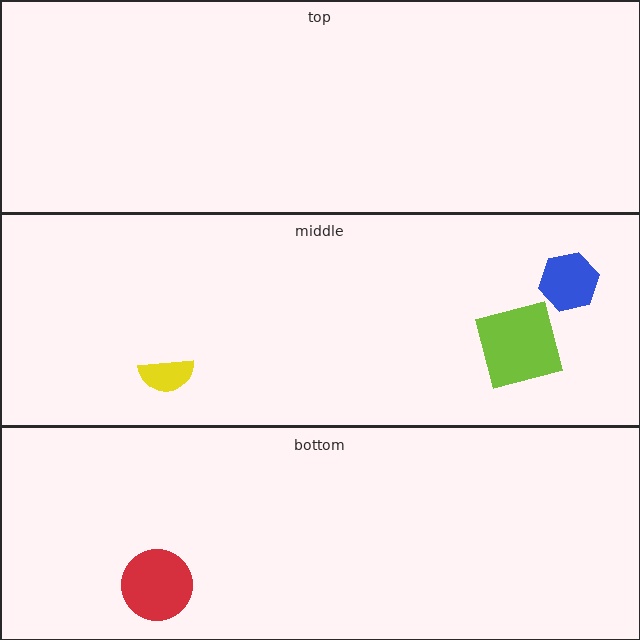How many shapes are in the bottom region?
1.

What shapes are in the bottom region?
The red circle.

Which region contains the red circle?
The bottom region.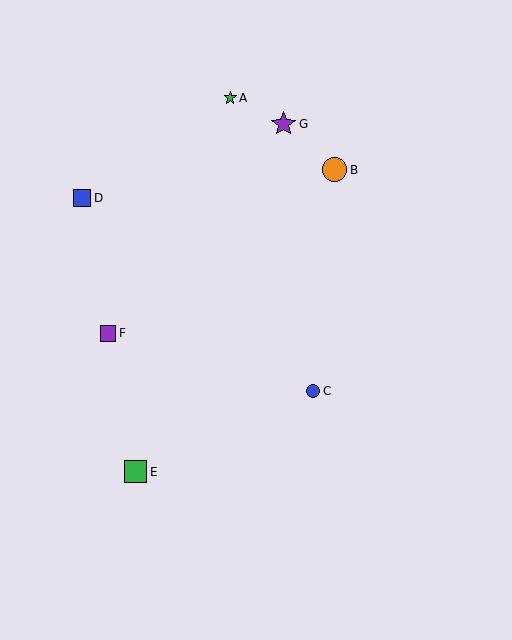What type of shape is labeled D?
Shape D is a blue square.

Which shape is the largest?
The purple star (labeled G) is the largest.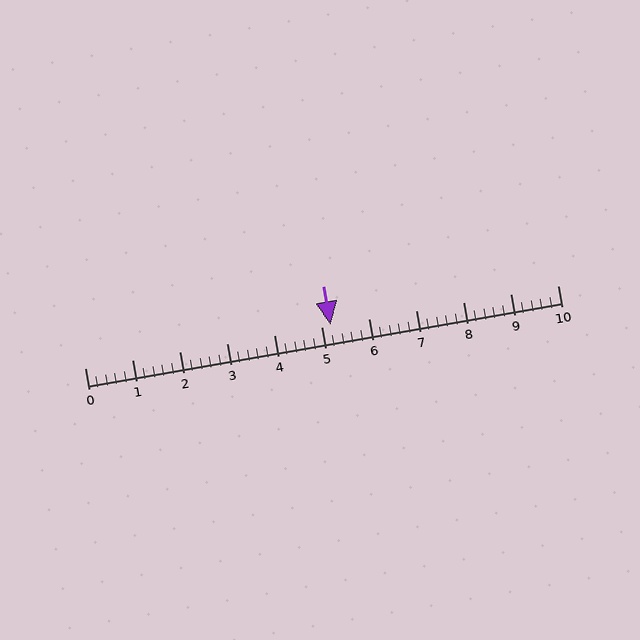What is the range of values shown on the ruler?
The ruler shows values from 0 to 10.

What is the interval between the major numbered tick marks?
The major tick marks are spaced 1 units apart.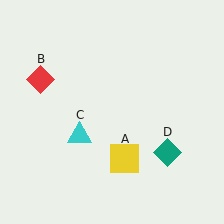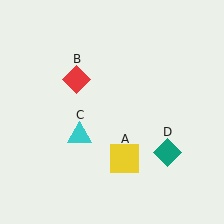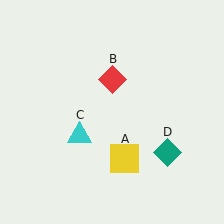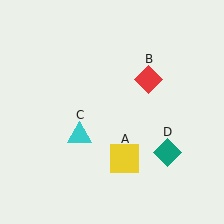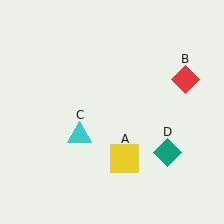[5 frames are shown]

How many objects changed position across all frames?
1 object changed position: red diamond (object B).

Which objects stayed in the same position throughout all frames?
Yellow square (object A) and cyan triangle (object C) and teal diamond (object D) remained stationary.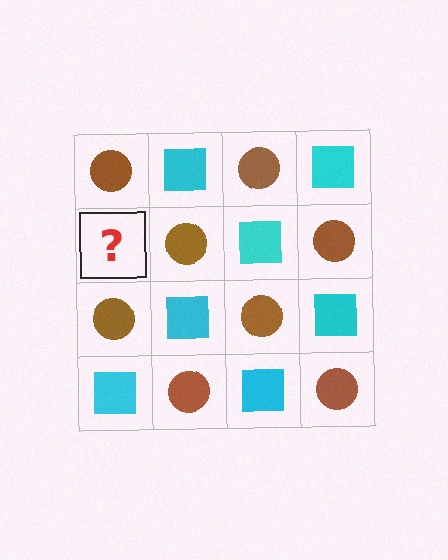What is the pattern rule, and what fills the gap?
The rule is that it alternates brown circle and cyan square in a checkerboard pattern. The gap should be filled with a cyan square.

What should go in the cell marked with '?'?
The missing cell should contain a cyan square.